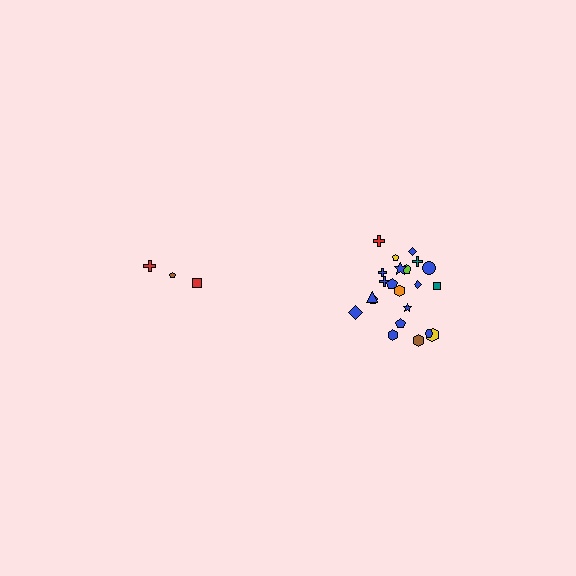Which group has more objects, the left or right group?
The right group.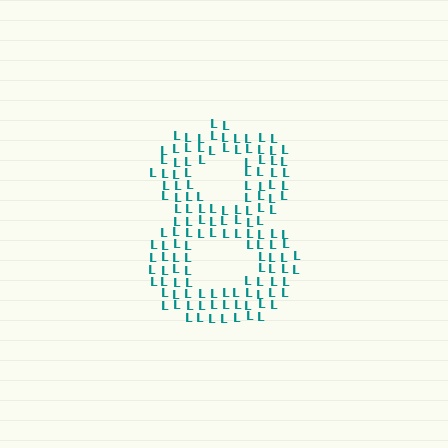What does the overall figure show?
The overall figure shows the digit 8.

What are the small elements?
The small elements are letter L's.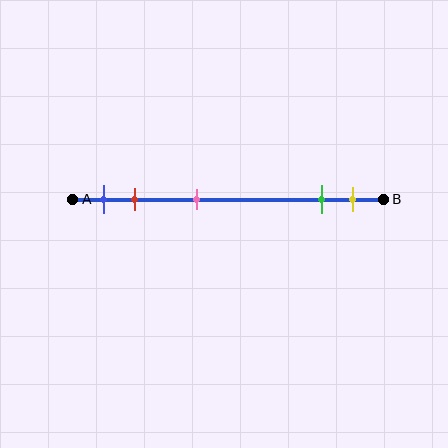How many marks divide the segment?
There are 5 marks dividing the segment.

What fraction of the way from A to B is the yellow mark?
The yellow mark is approximately 90% (0.9) of the way from A to B.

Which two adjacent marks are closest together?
The green and yellow marks are the closest adjacent pair.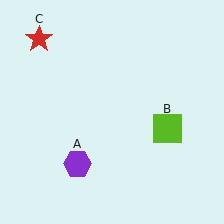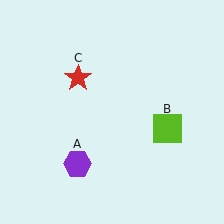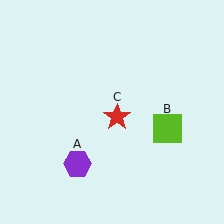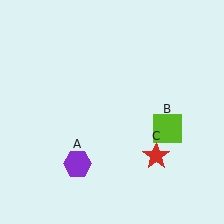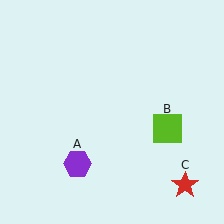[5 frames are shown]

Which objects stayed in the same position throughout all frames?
Purple hexagon (object A) and lime square (object B) remained stationary.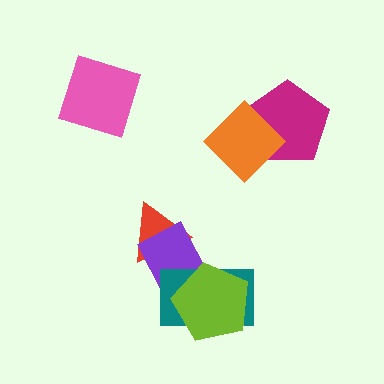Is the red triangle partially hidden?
Yes, it is partially covered by another shape.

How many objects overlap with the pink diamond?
0 objects overlap with the pink diamond.